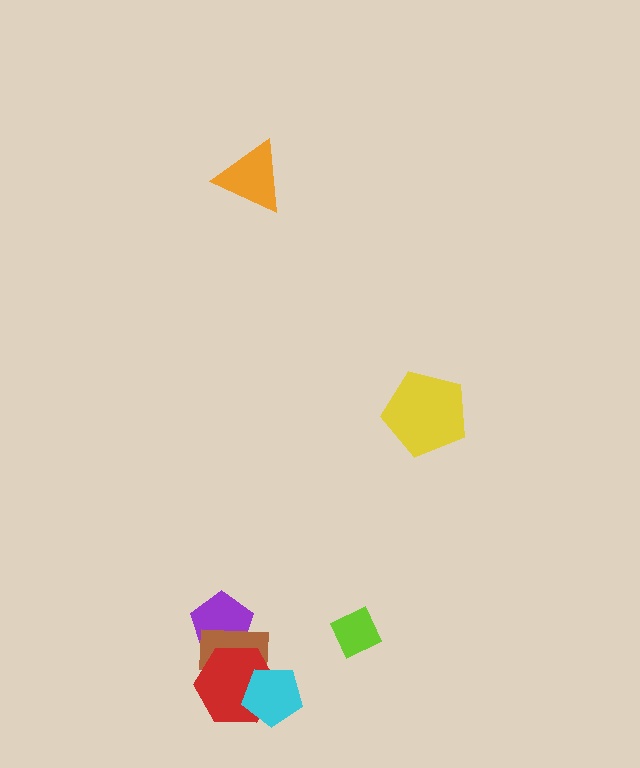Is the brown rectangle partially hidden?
Yes, it is partially covered by another shape.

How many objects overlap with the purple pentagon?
2 objects overlap with the purple pentagon.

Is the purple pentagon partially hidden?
Yes, it is partially covered by another shape.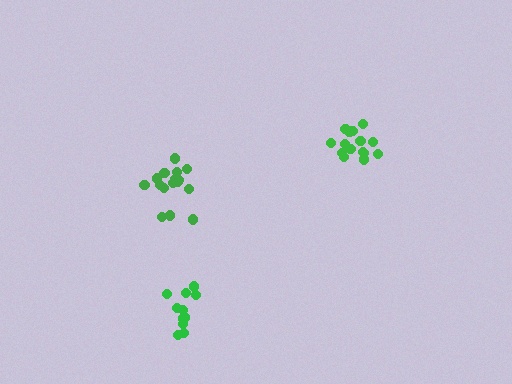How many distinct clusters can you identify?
There are 3 distinct clusters.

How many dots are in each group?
Group 1: 16 dots, Group 2: 11 dots, Group 3: 16 dots (43 total).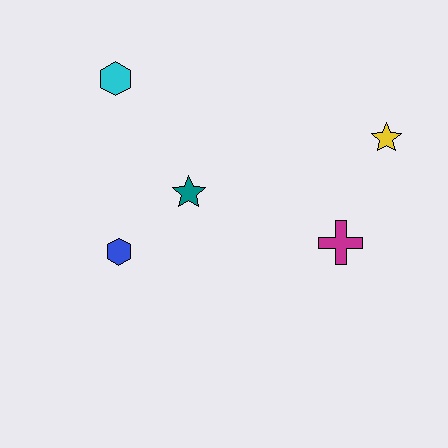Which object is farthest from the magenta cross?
The cyan hexagon is farthest from the magenta cross.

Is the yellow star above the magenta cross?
Yes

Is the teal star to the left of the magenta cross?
Yes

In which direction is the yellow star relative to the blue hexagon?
The yellow star is to the right of the blue hexagon.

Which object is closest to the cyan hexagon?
The teal star is closest to the cyan hexagon.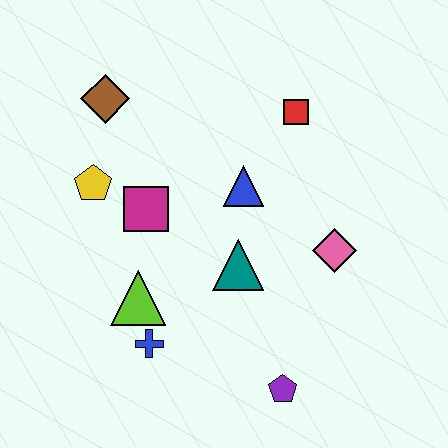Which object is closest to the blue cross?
The lime triangle is closest to the blue cross.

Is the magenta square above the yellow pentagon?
No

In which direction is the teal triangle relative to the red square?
The teal triangle is below the red square.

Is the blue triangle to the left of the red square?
Yes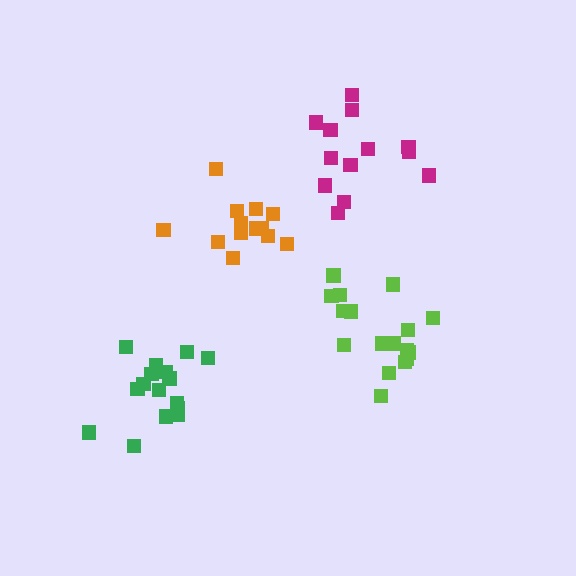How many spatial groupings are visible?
There are 4 spatial groupings.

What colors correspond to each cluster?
The clusters are colored: magenta, lime, orange, green.